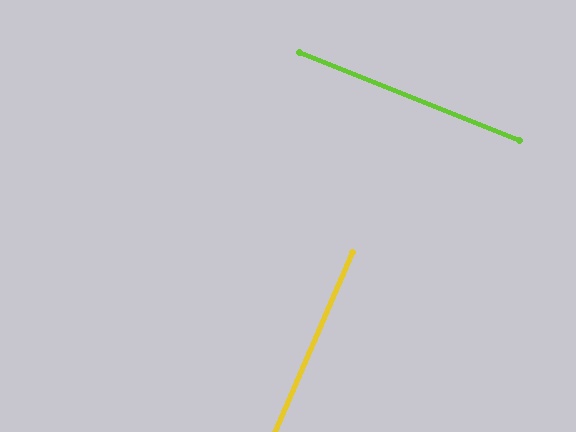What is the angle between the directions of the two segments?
Approximately 89 degrees.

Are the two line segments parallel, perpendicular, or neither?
Perpendicular — they meet at approximately 89°.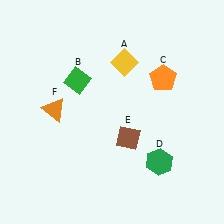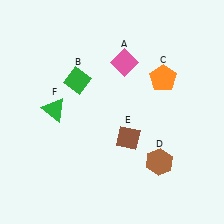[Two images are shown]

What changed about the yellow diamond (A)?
In Image 1, A is yellow. In Image 2, it changed to pink.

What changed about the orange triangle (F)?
In Image 1, F is orange. In Image 2, it changed to green.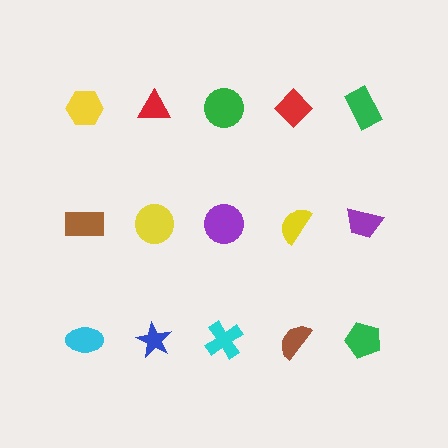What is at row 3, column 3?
A cyan cross.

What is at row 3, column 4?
A brown semicircle.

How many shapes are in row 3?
5 shapes.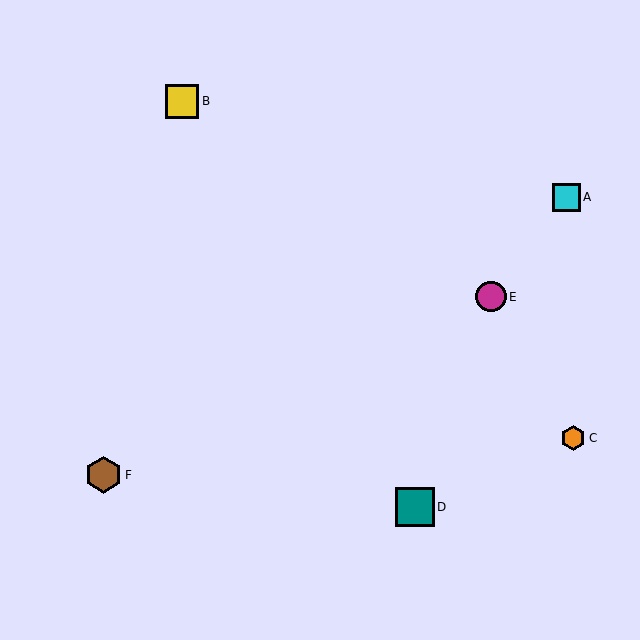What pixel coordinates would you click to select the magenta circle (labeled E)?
Click at (491, 297) to select the magenta circle E.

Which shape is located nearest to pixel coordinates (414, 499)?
The teal square (labeled D) at (415, 507) is nearest to that location.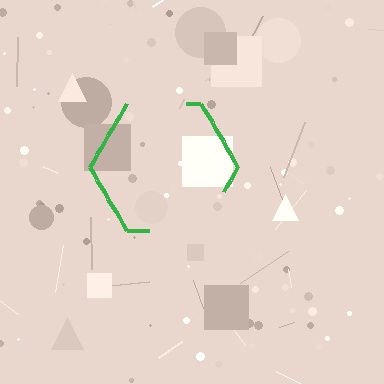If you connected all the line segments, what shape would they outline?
They would outline a hexagon.